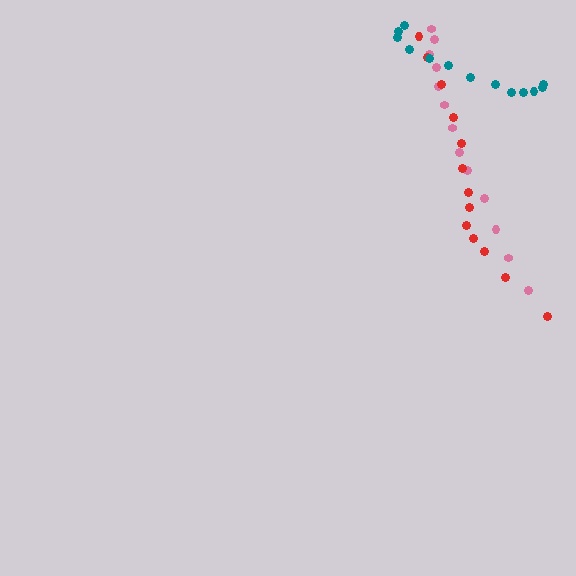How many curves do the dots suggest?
There are 3 distinct paths.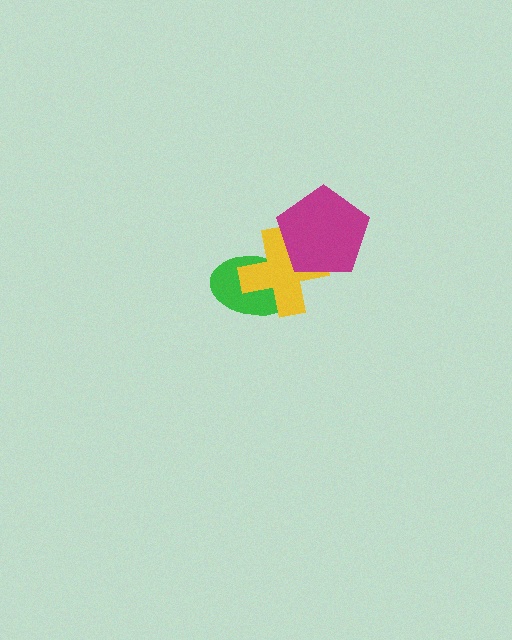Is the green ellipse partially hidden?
Yes, it is partially covered by another shape.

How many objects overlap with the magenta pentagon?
1 object overlaps with the magenta pentagon.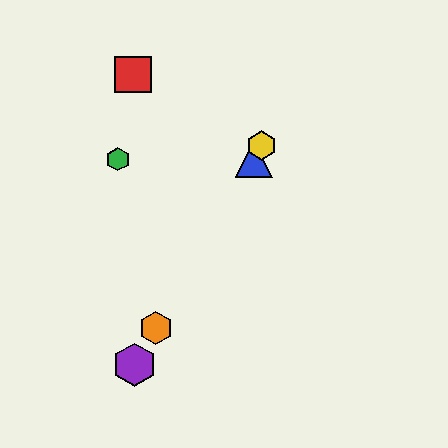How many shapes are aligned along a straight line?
4 shapes (the blue triangle, the yellow hexagon, the purple hexagon, the orange hexagon) are aligned along a straight line.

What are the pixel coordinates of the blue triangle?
The blue triangle is at (254, 159).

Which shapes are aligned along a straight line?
The blue triangle, the yellow hexagon, the purple hexagon, the orange hexagon are aligned along a straight line.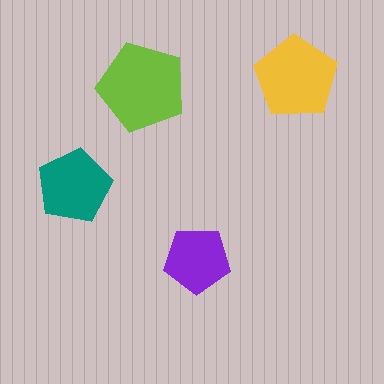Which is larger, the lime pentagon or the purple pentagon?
The lime one.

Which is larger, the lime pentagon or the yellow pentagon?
The lime one.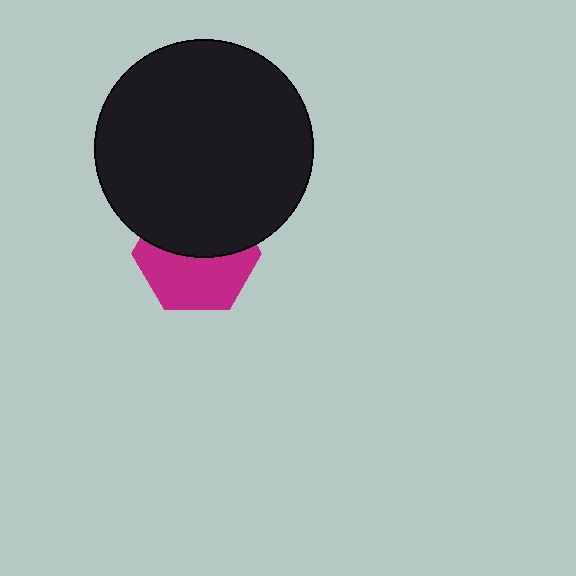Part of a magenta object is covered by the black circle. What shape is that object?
It is a hexagon.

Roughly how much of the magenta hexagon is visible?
About half of it is visible (roughly 52%).